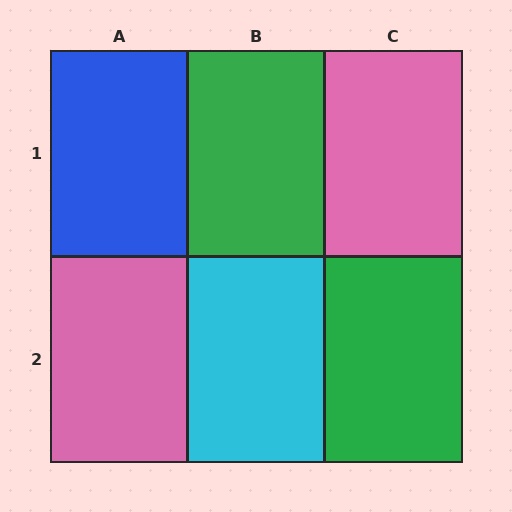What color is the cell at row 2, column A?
Pink.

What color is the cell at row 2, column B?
Cyan.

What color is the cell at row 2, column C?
Green.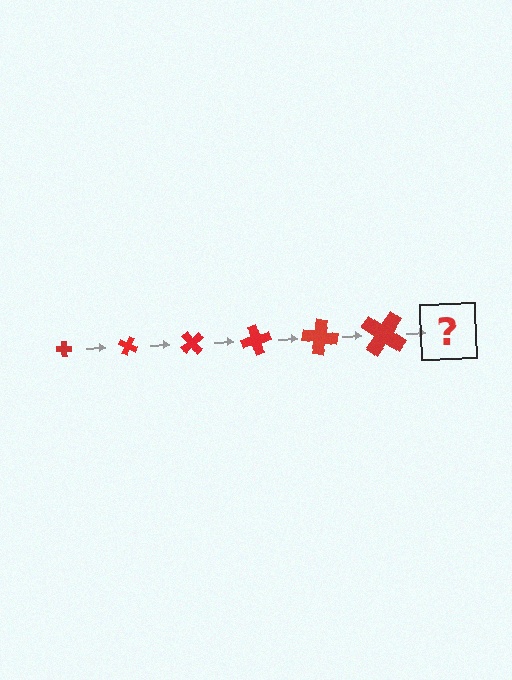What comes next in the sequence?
The next element should be a cross, larger than the previous one and rotated 150 degrees from the start.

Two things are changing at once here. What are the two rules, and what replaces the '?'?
The two rules are that the cross grows larger each step and it rotates 25 degrees each step. The '?' should be a cross, larger than the previous one and rotated 150 degrees from the start.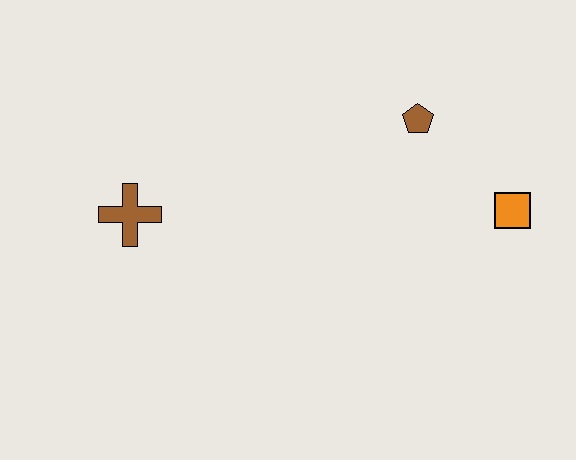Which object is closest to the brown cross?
The brown pentagon is closest to the brown cross.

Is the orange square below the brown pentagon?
Yes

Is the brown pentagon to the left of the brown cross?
No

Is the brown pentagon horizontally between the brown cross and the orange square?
Yes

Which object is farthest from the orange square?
The brown cross is farthest from the orange square.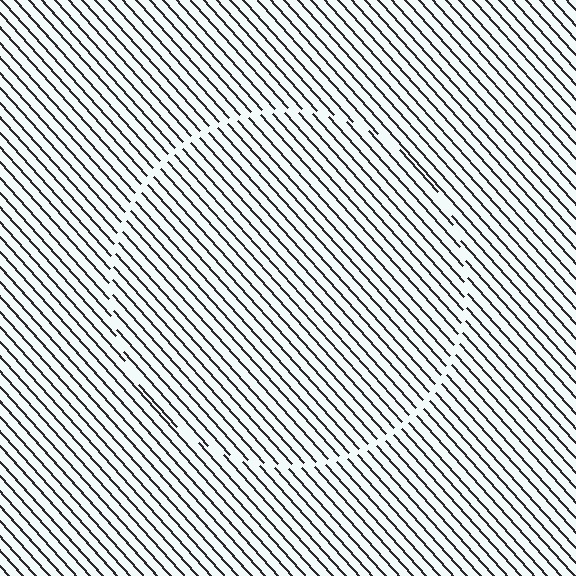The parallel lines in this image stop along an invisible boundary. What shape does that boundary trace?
An illusory circle. The interior of the shape contains the same grating, shifted by half a period — the contour is defined by the phase discontinuity where line-ends from the inner and outer gratings abut.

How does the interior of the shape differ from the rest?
The interior of the shape contains the same grating, shifted by half a period — the contour is defined by the phase discontinuity where line-ends from the inner and outer gratings abut.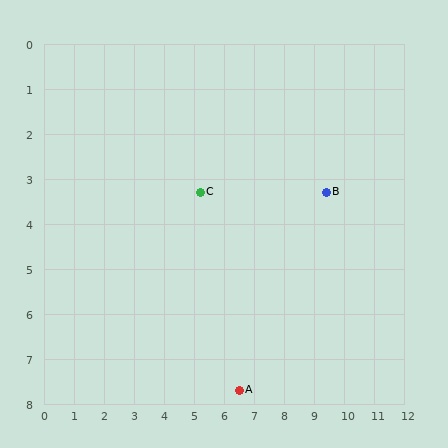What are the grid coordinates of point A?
Point A is at approximately (6.5, 7.7).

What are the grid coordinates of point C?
Point C is at approximately (5.2, 3.3).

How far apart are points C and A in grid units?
Points C and A are about 4.6 grid units apart.